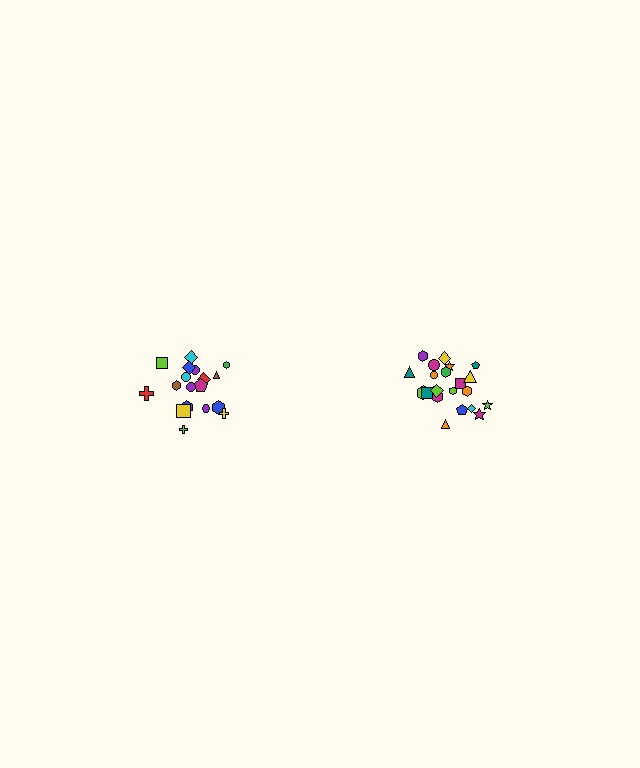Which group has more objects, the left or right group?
The right group.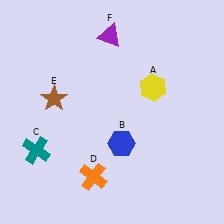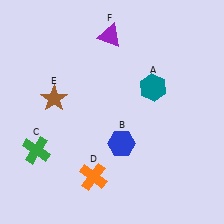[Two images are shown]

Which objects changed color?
A changed from yellow to teal. C changed from teal to green.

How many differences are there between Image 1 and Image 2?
There are 2 differences between the two images.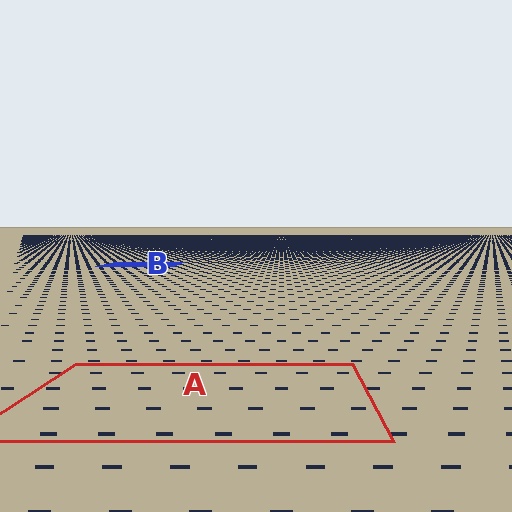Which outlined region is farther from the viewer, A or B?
Region B is farther from the viewer — the texture elements inside it appear smaller and more densely packed.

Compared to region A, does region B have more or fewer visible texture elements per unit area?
Region B has more texture elements per unit area — they are packed more densely because it is farther away.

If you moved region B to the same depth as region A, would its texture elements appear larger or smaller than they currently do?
They would appear larger. At a closer depth, the same texture elements are projected at a bigger on-screen size.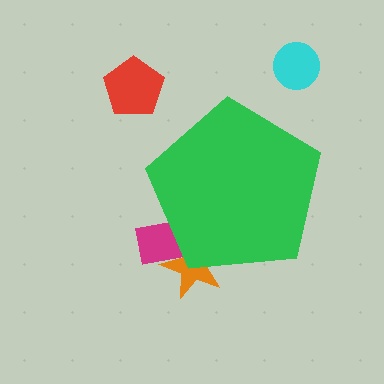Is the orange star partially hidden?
Yes, the orange star is partially hidden behind the green pentagon.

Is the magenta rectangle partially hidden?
Yes, the magenta rectangle is partially hidden behind the green pentagon.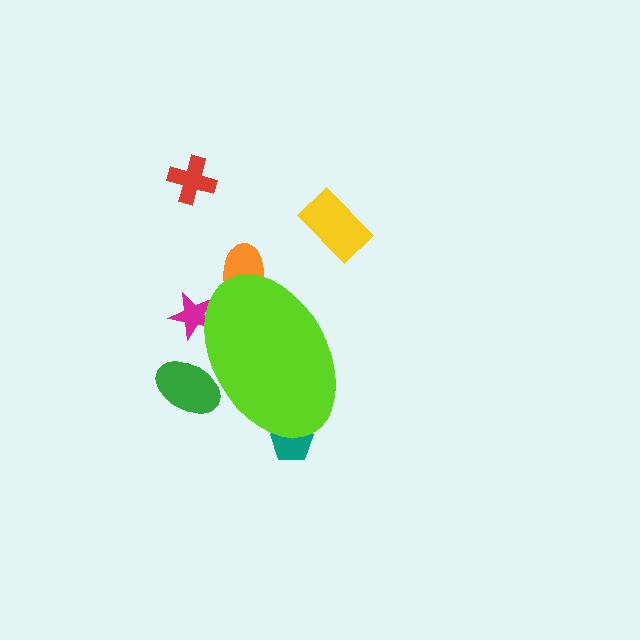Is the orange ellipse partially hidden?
Yes, the orange ellipse is partially hidden behind the lime ellipse.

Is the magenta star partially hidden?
Yes, the magenta star is partially hidden behind the lime ellipse.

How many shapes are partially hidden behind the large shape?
4 shapes are partially hidden.